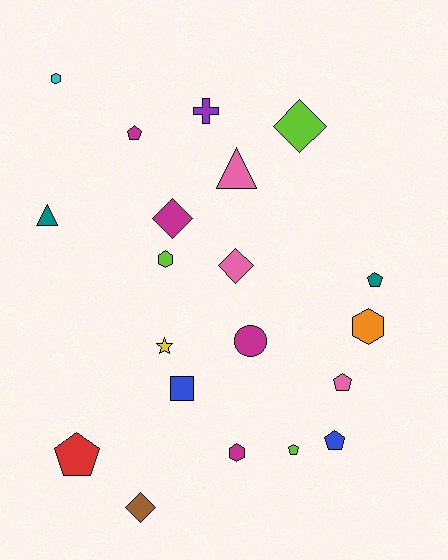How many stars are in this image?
There is 1 star.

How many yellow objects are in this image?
There is 1 yellow object.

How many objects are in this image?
There are 20 objects.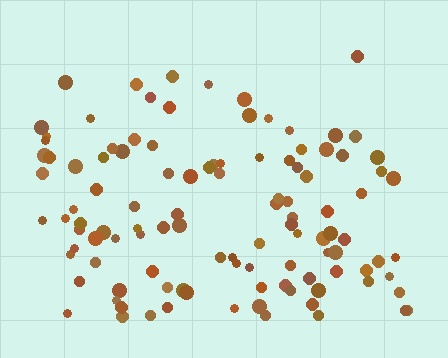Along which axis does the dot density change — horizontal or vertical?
Vertical.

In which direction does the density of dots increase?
From top to bottom, with the bottom side densest.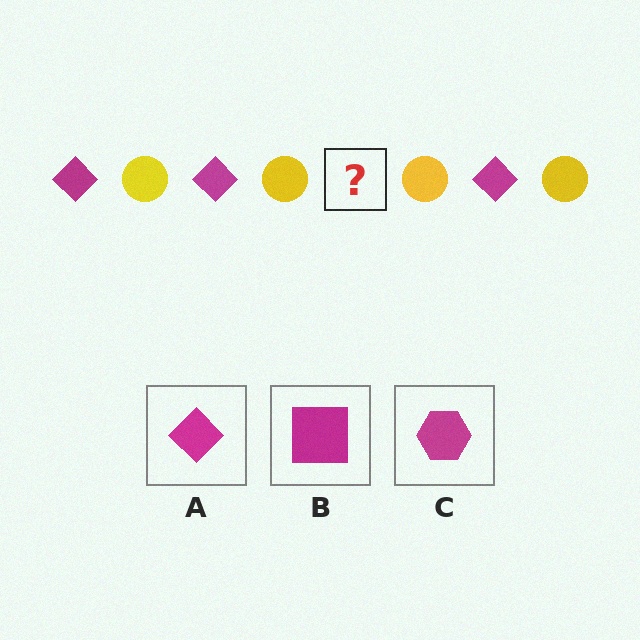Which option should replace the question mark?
Option A.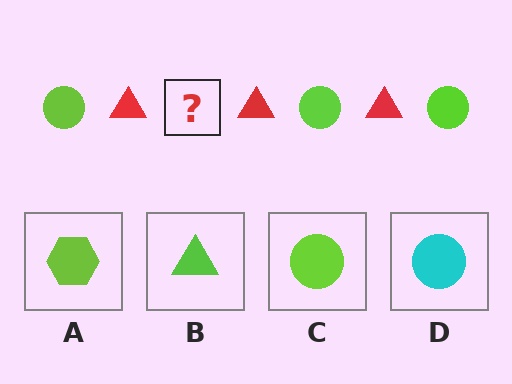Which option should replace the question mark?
Option C.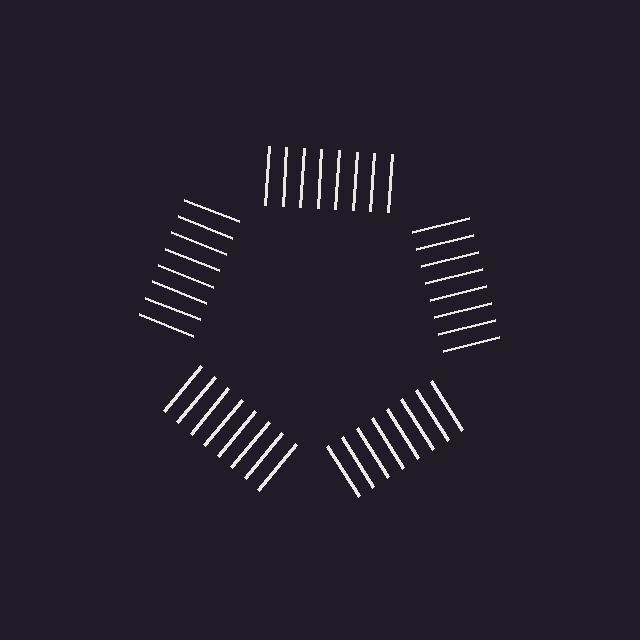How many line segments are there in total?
40 — 8 along each of the 5 edges.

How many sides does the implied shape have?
5 sides — the line-ends trace a pentagon.